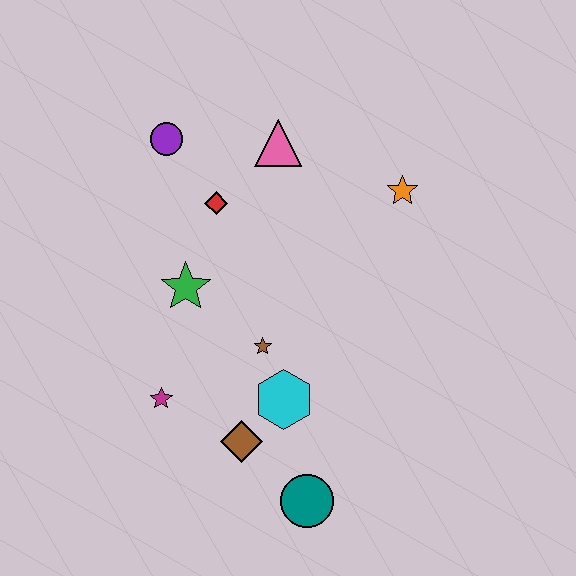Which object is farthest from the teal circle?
The purple circle is farthest from the teal circle.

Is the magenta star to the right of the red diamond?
No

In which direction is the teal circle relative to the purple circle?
The teal circle is below the purple circle.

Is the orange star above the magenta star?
Yes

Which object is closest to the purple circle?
The red diamond is closest to the purple circle.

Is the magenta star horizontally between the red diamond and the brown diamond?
No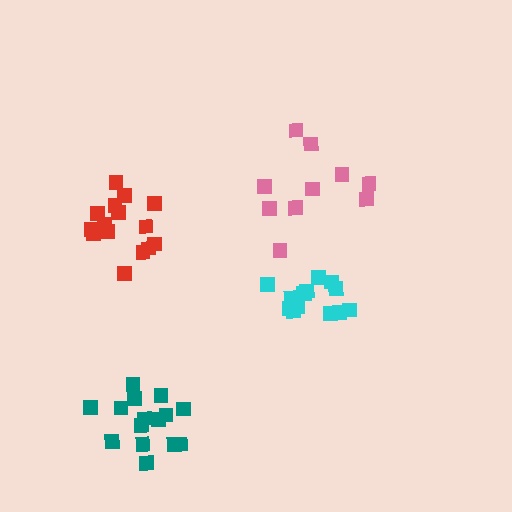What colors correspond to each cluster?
The clusters are colored: red, pink, teal, cyan.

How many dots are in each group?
Group 1: 15 dots, Group 2: 10 dots, Group 3: 15 dots, Group 4: 13 dots (53 total).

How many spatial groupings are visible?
There are 4 spatial groupings.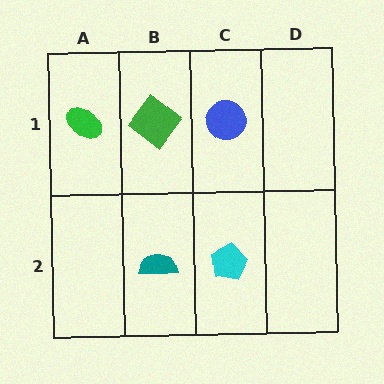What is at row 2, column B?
A teal semicircle.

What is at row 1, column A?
A green ellipse.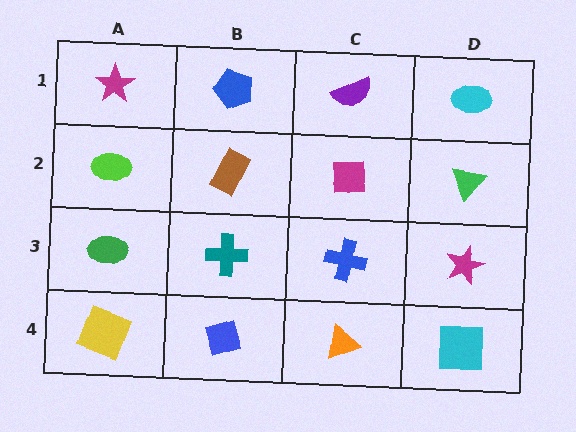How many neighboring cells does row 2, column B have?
4.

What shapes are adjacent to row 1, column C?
A magenta square (row 2, column C), a blue pentagon (row 1, column B), a cyan ellipse (row 1, column D).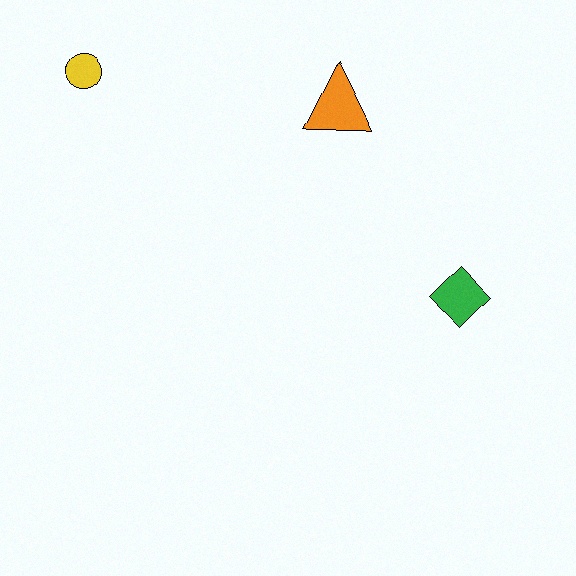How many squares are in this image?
There are no squares.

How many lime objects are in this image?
There are no lime objects.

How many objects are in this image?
There are 3 objects.